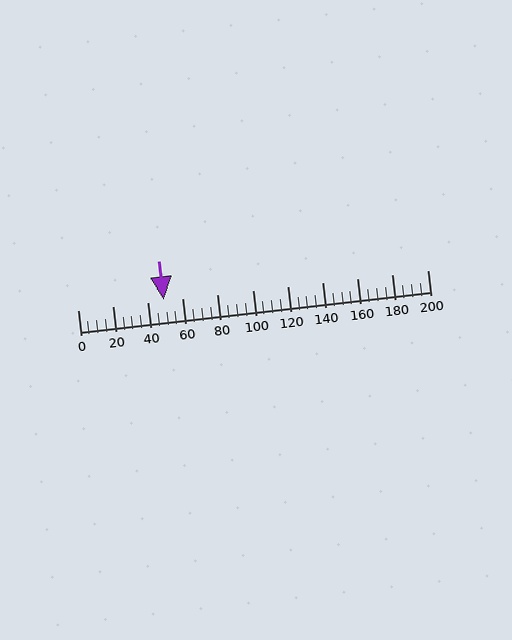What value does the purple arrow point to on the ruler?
The purple arrow points to approximately 49.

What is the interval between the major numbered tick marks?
The major tick marks are spaced 20 units apart.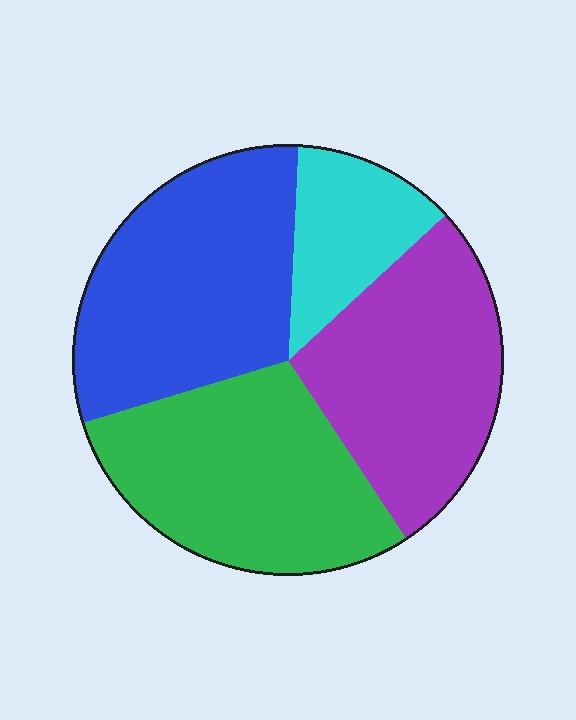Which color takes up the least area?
Cyan, at roughly 10%.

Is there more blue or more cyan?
Blue.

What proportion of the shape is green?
Green covers 30% of the shape.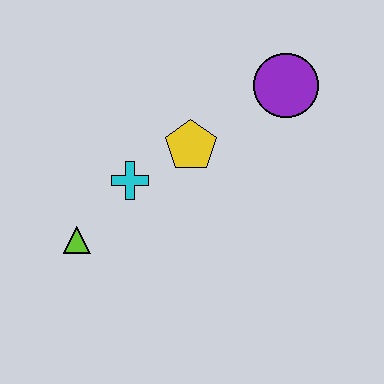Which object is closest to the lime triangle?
The cyan cross is closest to the lime triangle.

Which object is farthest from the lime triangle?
The purple circle is farthest from the lime triangle.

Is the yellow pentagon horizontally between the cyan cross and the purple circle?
Yes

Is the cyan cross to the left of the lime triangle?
No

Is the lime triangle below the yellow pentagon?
Yes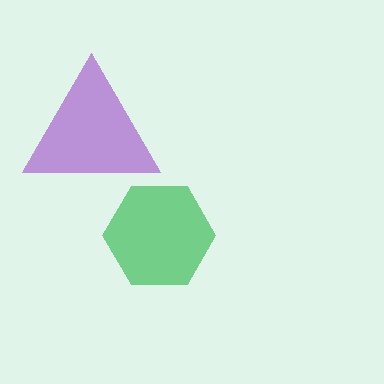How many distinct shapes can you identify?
There are 2 distinct shapes: a green hexagon, a purple triangle.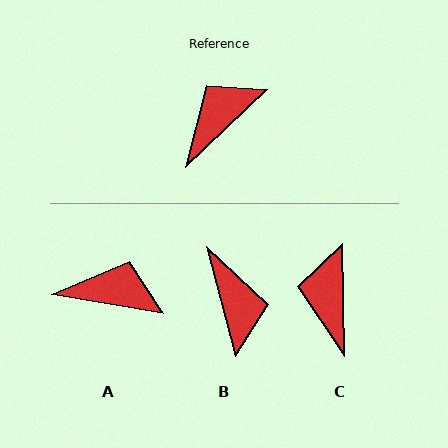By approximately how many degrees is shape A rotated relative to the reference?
Approximately 53 degrees clockwise.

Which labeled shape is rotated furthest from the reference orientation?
B, about 118 degrees away.